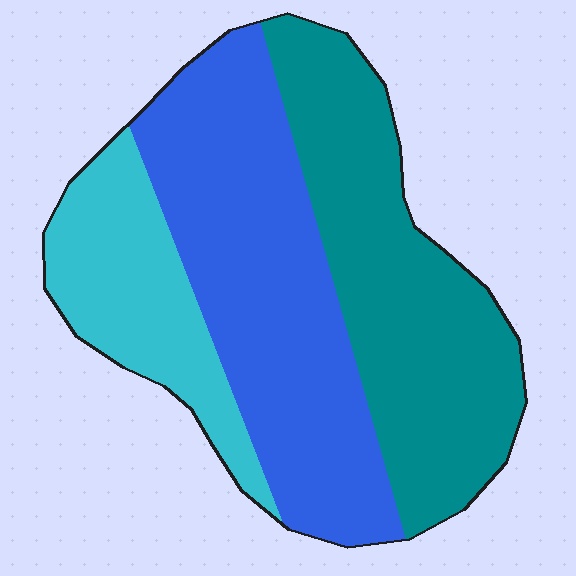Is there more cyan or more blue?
Blue.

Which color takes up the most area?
Blue, at roughly 40%.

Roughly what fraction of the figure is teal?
Teal takes up about three eighths (3/8) of the figure.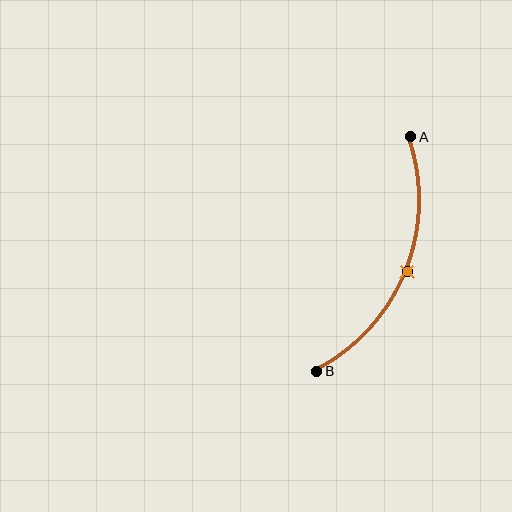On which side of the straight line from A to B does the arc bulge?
The arc bulges to the right of the straight line connecting A and B.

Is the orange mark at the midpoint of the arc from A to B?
Yes. The orange mark lies on the arc at equal arc-length from both A and B — it is the arc midpoint.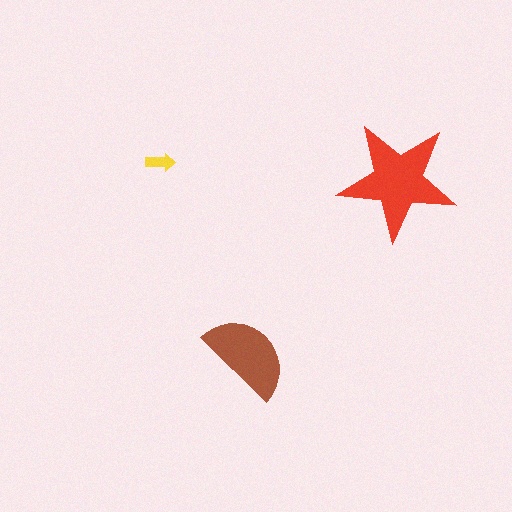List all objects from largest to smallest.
The red star, the brown semicircle, the yellow arrow.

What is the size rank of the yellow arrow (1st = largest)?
3rd.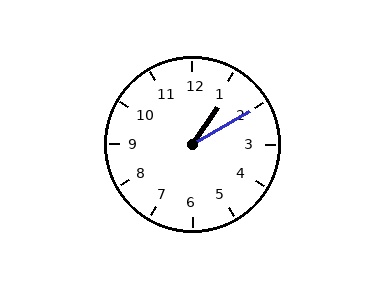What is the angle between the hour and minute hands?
Approximately 25 degrees.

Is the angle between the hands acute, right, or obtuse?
It is acute.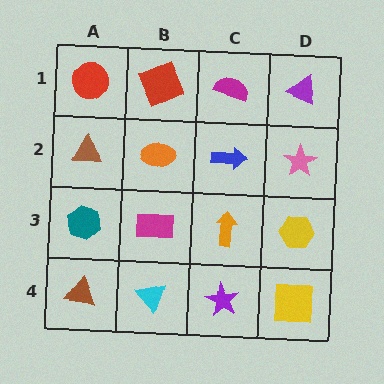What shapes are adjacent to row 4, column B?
A magenta rectangle (row 3, column B), a brown triangle (row 4, column A), a purple star (row 4, column C).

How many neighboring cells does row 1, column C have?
3.